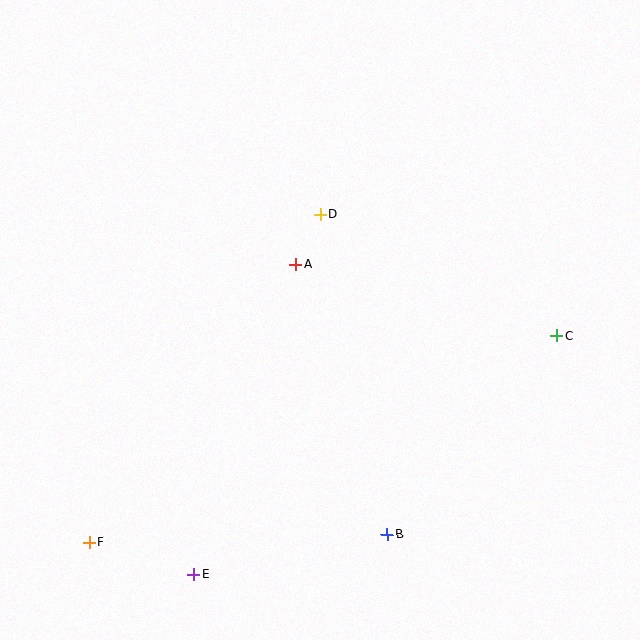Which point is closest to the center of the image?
Point A at (296, 264) is closest to the center.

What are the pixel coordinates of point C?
Point C is at (557, 336).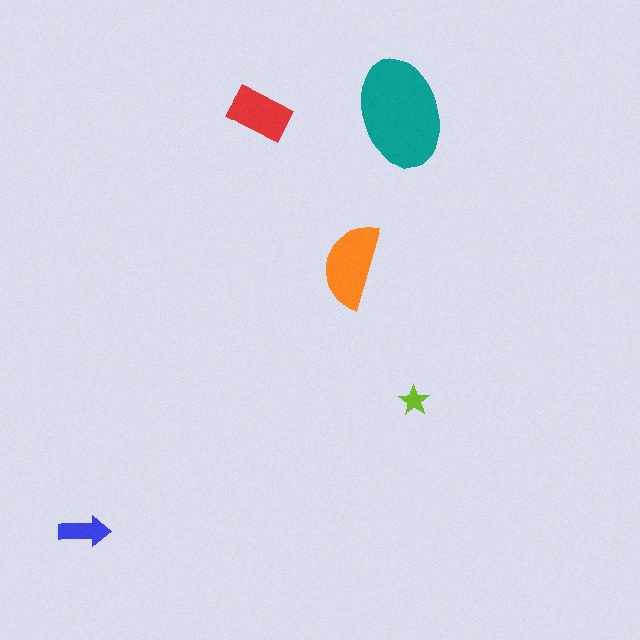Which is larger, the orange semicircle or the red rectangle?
The orange semicircle.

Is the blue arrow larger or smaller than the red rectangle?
Smaller.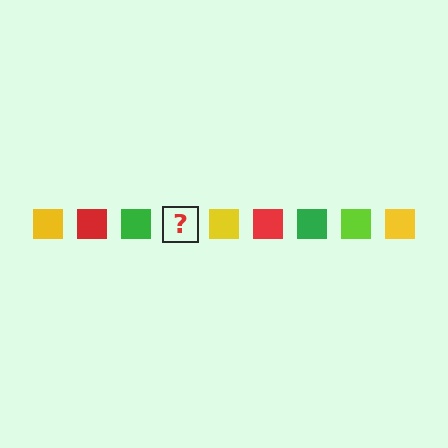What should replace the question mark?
The question mark should be replaced with a lime square.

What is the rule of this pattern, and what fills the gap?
The rule is that the pattern cycles through yellow, red, green, lime squares. The gap should be filled with a lime square.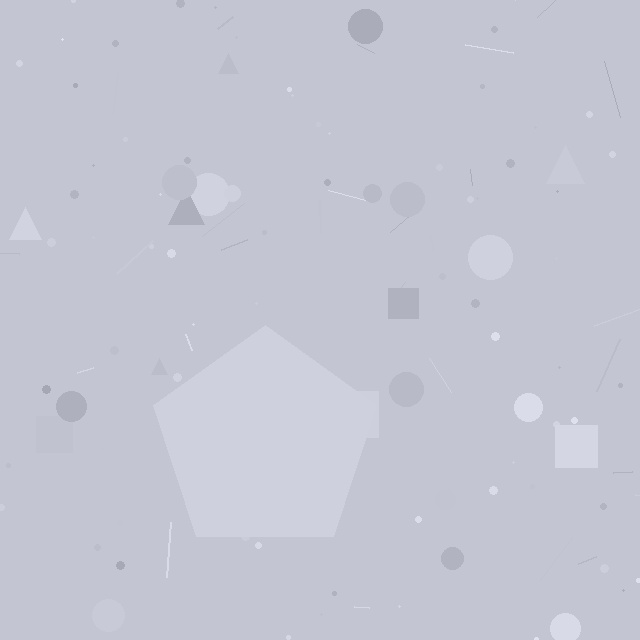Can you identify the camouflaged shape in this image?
The camouflaged shape is a pentagon.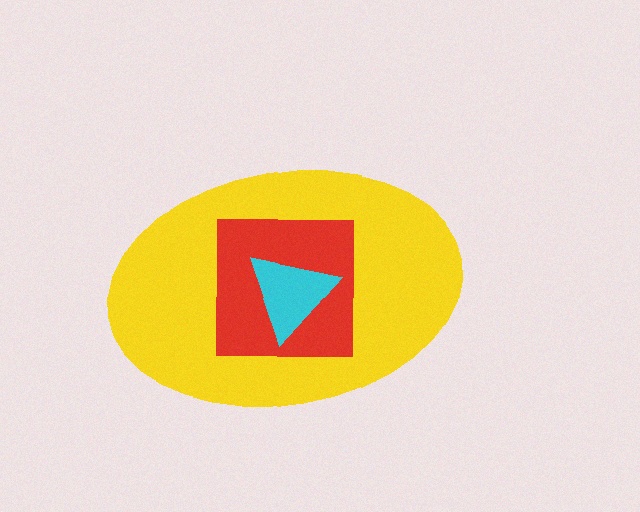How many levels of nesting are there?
3.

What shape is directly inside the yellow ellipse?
The red square.